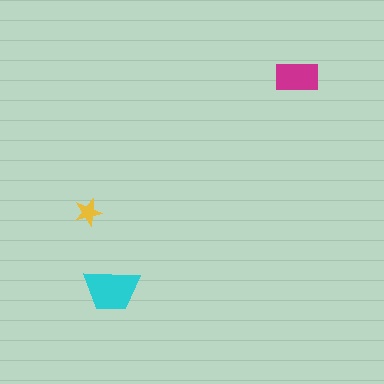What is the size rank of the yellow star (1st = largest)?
3rd.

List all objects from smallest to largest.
The yellow star, the magenta rectangle, the cyan trapezoid.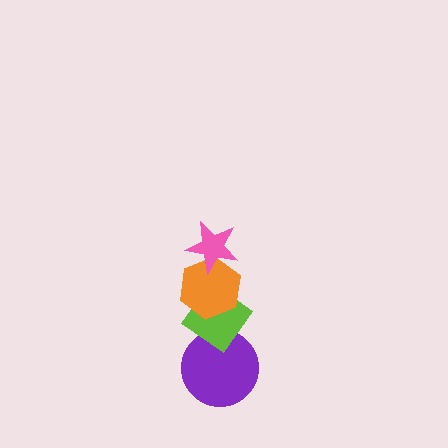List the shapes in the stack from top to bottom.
From top to bottom: the pink star, the orange hexagon, the lime diamond, the purple circle.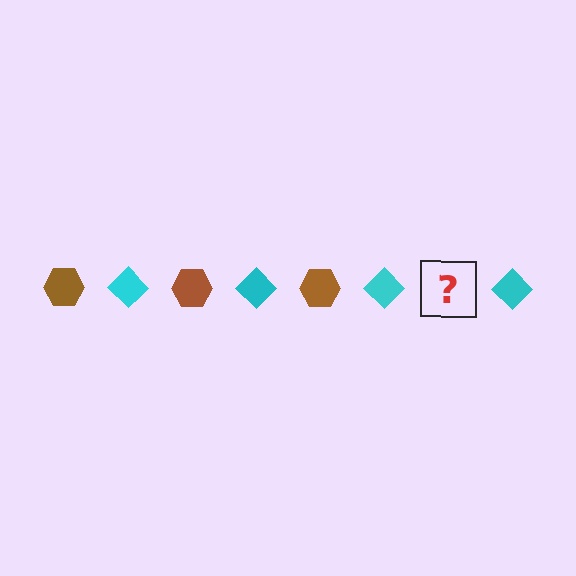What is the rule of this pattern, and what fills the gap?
The rule is that the pattern alternates between brown hexagon and cyan diamond. The gap should be filled with a brown hexagon.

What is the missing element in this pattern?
The missing element is a brown hexagon.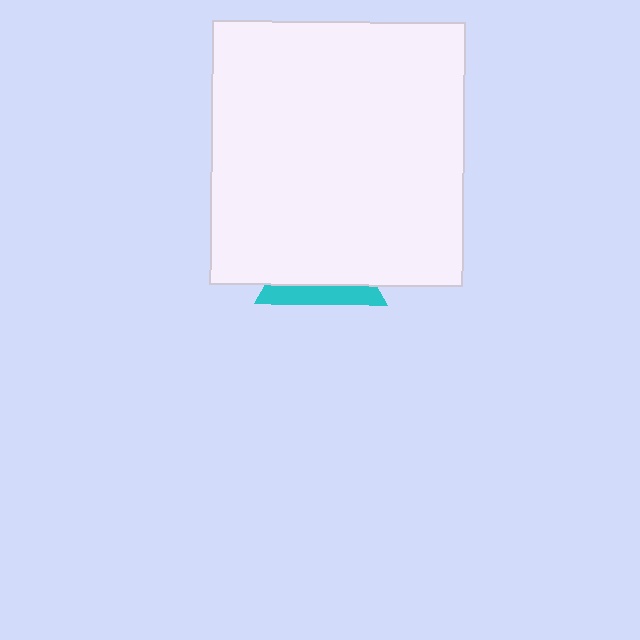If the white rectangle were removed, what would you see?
You would see the complete cyan triangle.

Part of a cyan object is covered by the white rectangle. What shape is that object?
It is a triangle.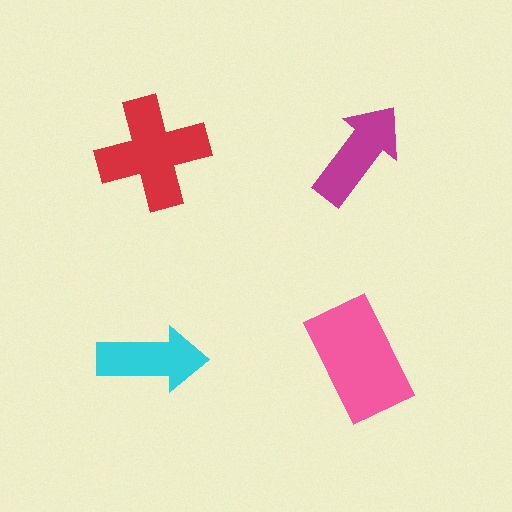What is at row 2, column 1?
A cyan arrow.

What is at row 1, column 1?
A red cross.